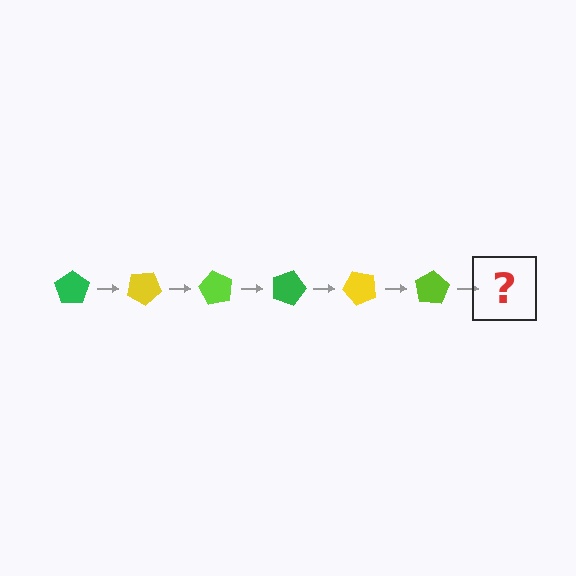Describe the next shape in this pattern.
It should be a green pentagon, rotated 180 degrees from the start.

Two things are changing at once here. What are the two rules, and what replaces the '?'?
The two rules are that it rotates 30 degrees each step and the color cycles through green, yellow, and lime. The '?' should be a green pentagon, rotated 180 degrees from the start.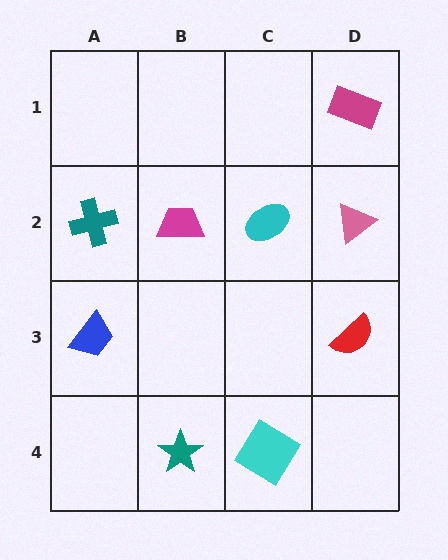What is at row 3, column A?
A blue trapezoid.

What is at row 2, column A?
A teal cross.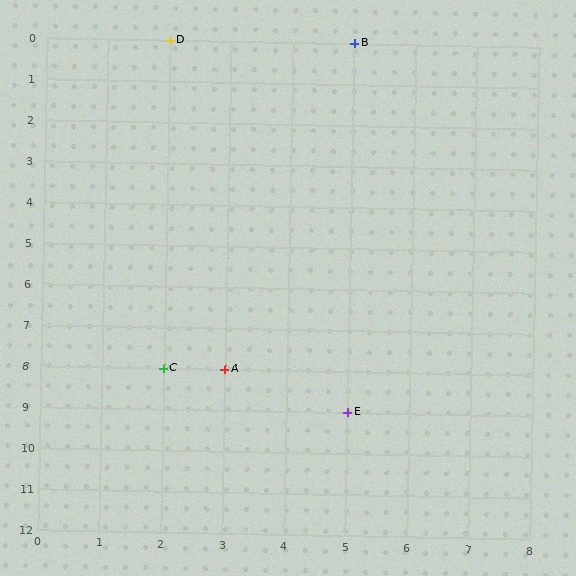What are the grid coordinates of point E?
Point E is at grid coordinates (5, 9).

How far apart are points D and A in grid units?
Points D and A are 1 column and 8 rows apart (about 8.1 grid units diagonally).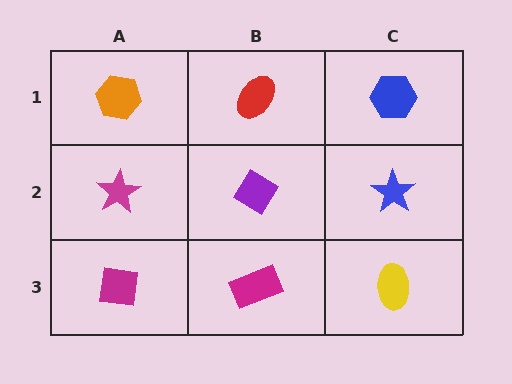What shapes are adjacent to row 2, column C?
A blue hexagon (row 1, column C), a yellow ellipse (row 3, column C), a purple diamond (row 2, column B).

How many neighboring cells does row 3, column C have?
2.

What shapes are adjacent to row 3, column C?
A blue star (row 2, column C), a magenta rectangle (row 3, column B).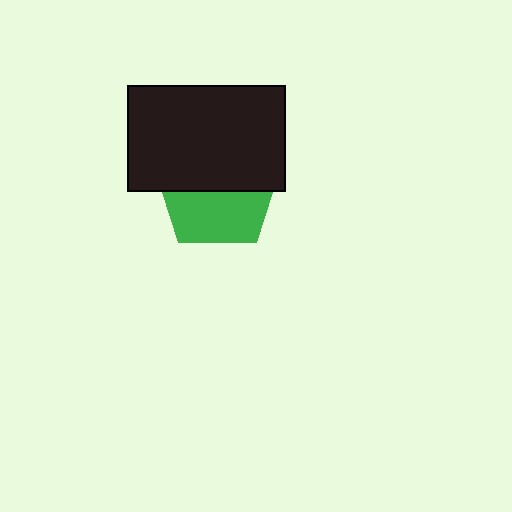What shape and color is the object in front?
The object in front is a black rectangle.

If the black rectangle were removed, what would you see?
You would see the complete green pentagon.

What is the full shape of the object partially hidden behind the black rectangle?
The partially hidden object is a green pentagon.